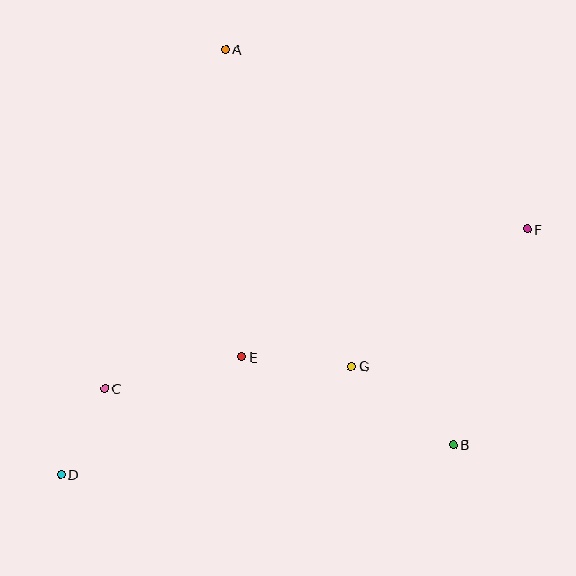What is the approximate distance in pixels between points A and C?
The distance between A and C is approximately 360 pixels.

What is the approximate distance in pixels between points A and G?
The distance between A and G is approximately 341 pixels.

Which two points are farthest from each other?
Points D and F are farthest from each other.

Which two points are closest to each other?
Points C and D are closest to each other.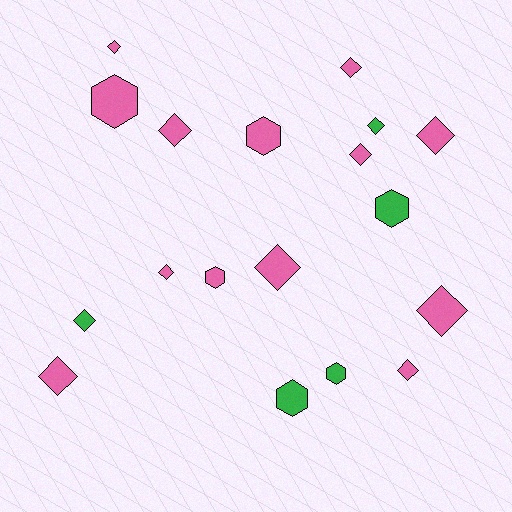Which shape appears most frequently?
Diamond, with 12 objects.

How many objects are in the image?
There are 18 objects.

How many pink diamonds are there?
There are 10 pink diamonds.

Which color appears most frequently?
Pink, with 13 objects.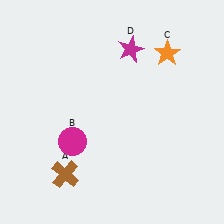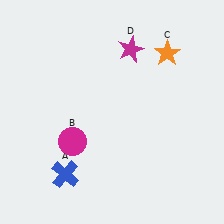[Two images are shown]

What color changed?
The cross (A) changed from brown in Image 1 to blue in Image 2.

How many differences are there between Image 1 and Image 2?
There is 1 difference between the two images.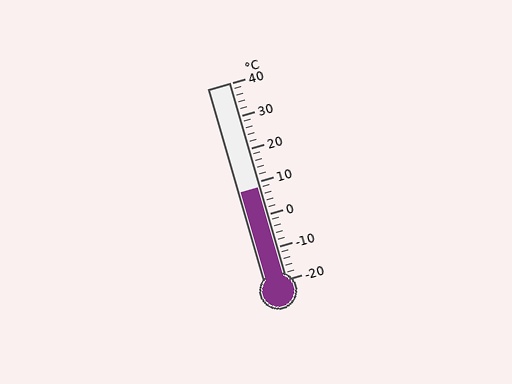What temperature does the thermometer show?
The thermometer shows approximately 8°C.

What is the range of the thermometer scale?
The thermometer scale ranges from -20°C to 40°C.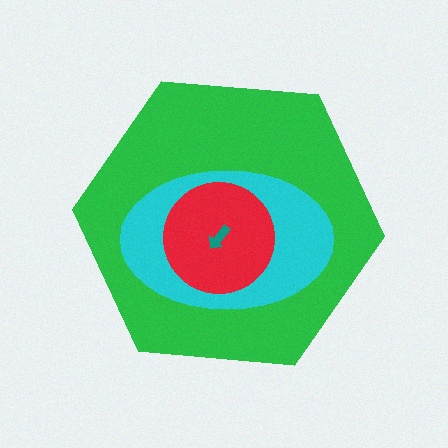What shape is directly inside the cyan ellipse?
The red circle.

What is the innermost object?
The teal arrow.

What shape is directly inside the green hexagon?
The cyan ellipse.